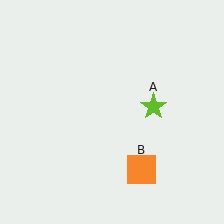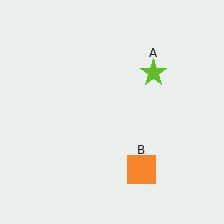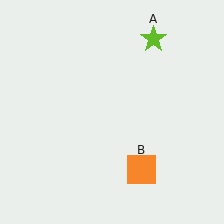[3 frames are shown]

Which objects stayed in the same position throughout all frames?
Orange square (object B) remained stationary.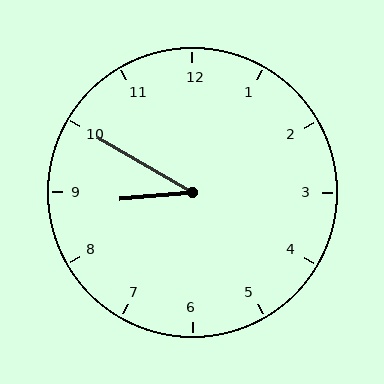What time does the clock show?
8:50.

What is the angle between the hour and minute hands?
Approximately 35 degrees.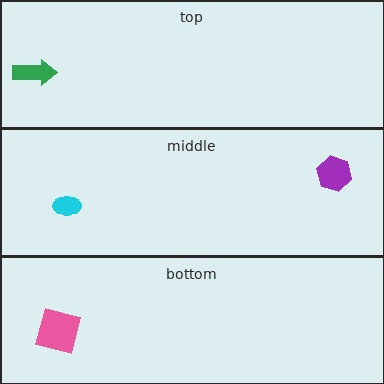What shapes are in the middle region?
The cyan ellipse, the purple hexagon.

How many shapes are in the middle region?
2.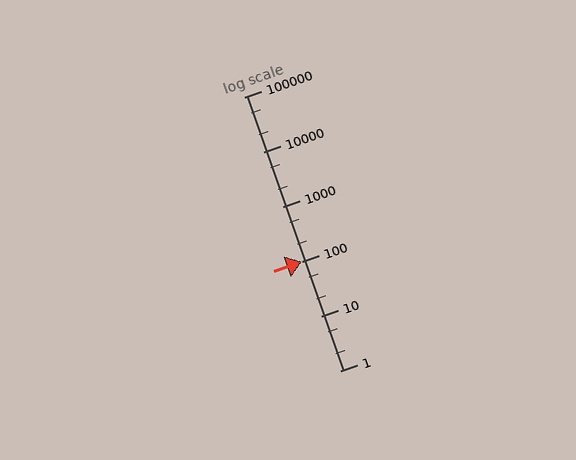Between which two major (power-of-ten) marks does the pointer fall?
The pointer is between 10 and 100.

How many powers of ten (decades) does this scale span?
The scale spans 5 decades, from 1 to 100000.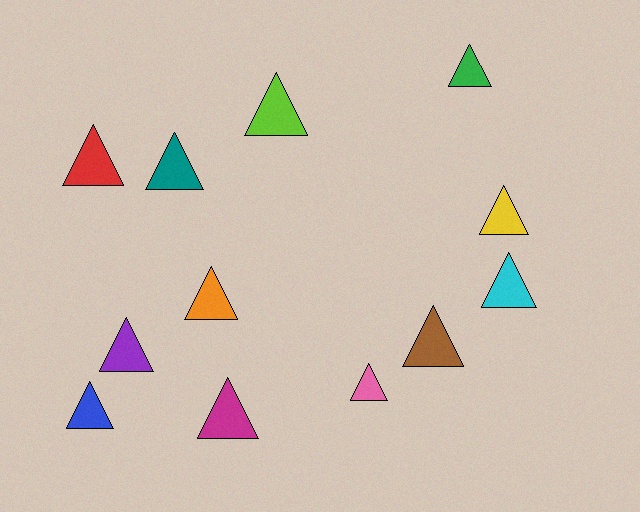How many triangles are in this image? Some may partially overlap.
There are 12 triangles.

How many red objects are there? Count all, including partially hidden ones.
There is 1 red object.